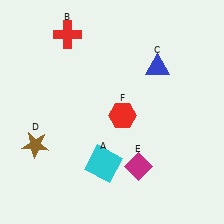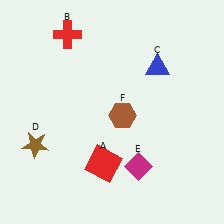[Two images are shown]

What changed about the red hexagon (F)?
In Image 1, F is red. In Image 2, it changed to brown.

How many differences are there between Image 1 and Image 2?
There are 2 differences between the two images.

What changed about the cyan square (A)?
In Image 1, A is cyan. In Image 2, it changed to red.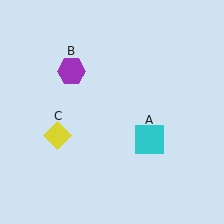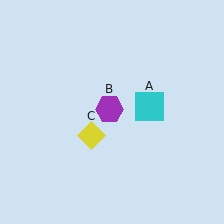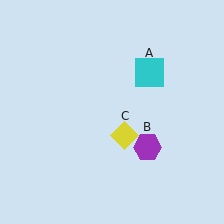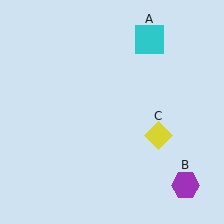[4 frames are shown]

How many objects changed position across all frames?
3 objects changed position: cyan square (object A), purple hexagon (object B), yellow diamond (object C).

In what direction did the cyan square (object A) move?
The cyan square (object A) moved up.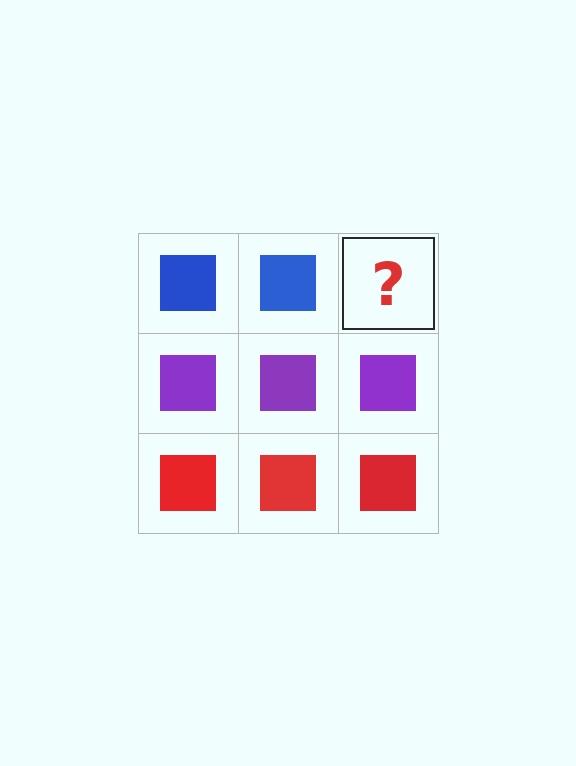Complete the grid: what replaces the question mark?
The question mark should be replaced with a blue square.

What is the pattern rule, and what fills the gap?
The rule is that each row has a consistent color. The gap should be filled with a blue square.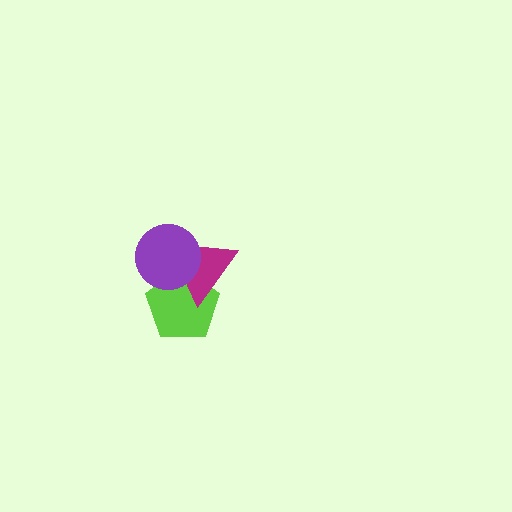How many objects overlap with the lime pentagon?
2 objects overlap with the lime pentagon.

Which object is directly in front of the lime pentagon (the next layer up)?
The magenta triangle is directly in front of the lime pentagon.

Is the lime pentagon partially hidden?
Yes, it is partially covered by another shape.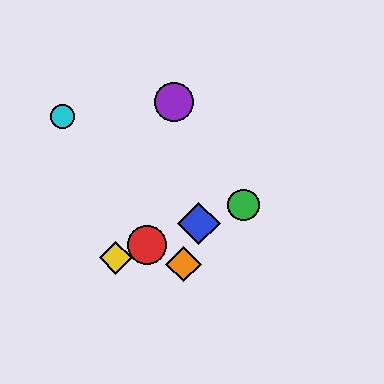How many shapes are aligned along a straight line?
4 shapes (the red circle, the blue diamond, the green circle, the yellow diamond) are aligned along a straight line.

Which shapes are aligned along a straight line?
The red circle, the blue diamond, the green circle, the yellow diamond are aligned along a straight line.